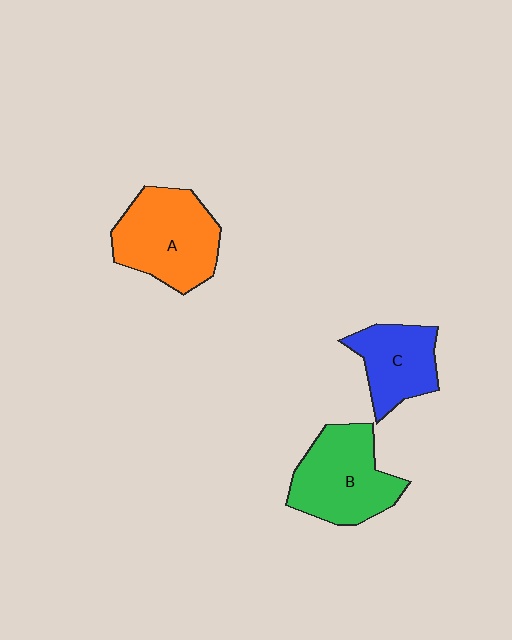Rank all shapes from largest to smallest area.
From largest to smallest: A (orange), B (green), C (blue).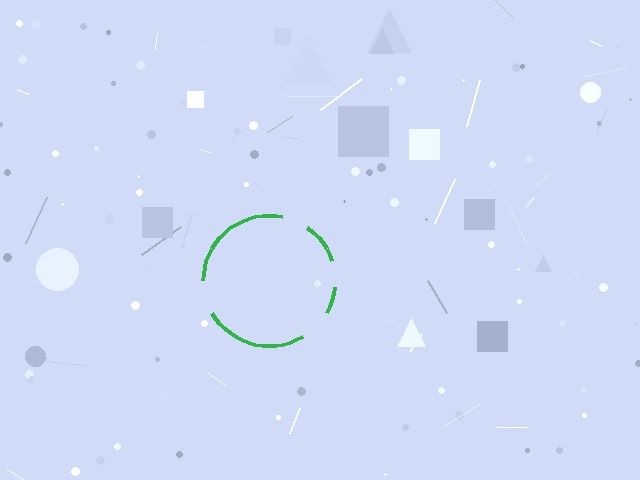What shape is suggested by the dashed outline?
The dashed outline suggests a circle.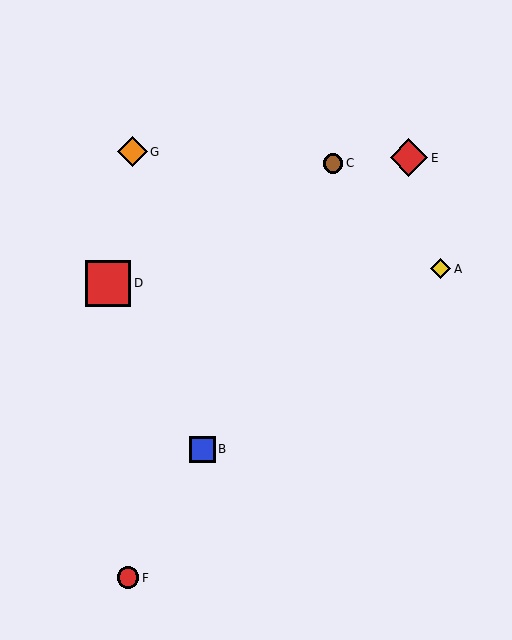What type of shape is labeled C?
Shape C is a brown circle.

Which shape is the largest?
The red square (labeled D) is the largest.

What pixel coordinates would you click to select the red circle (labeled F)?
Click at (128, 578) to select the red circle F.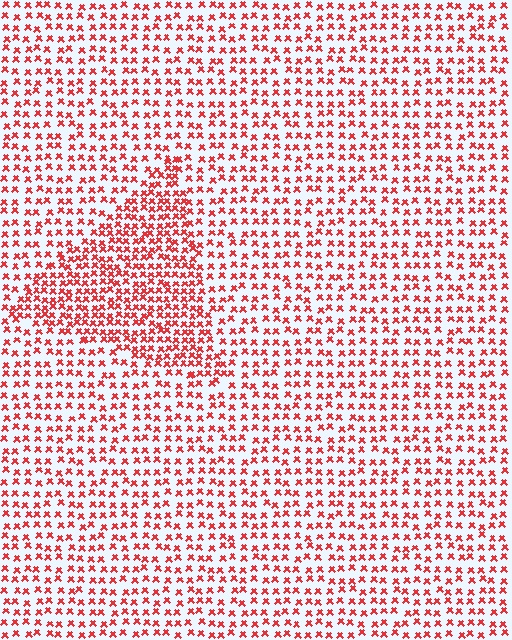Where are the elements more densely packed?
The elements are more densely packed inside the triangle boundary.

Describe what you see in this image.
The image contains small red elements arranged at two different densities. A triangle-shaped region is visible where the elements are more densely packed than the surrounding area.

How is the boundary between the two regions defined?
The boundary is defined by a change in element density (approximately 1.8x ratio). All elements are the same color, size, and shape.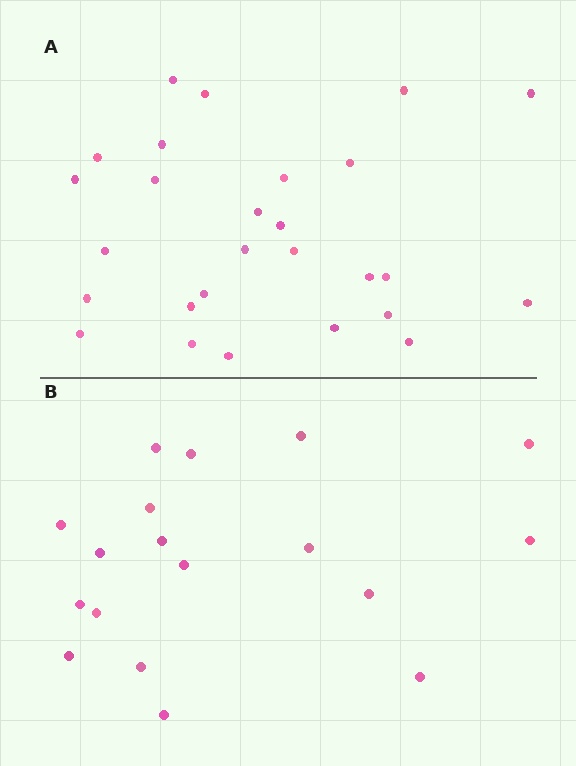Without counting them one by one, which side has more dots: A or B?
Region A (the top region) has more dots.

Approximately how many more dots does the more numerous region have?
Region A has roughly 8 or so more dots than region B.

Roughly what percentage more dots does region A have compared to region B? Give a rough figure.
About 50% more.